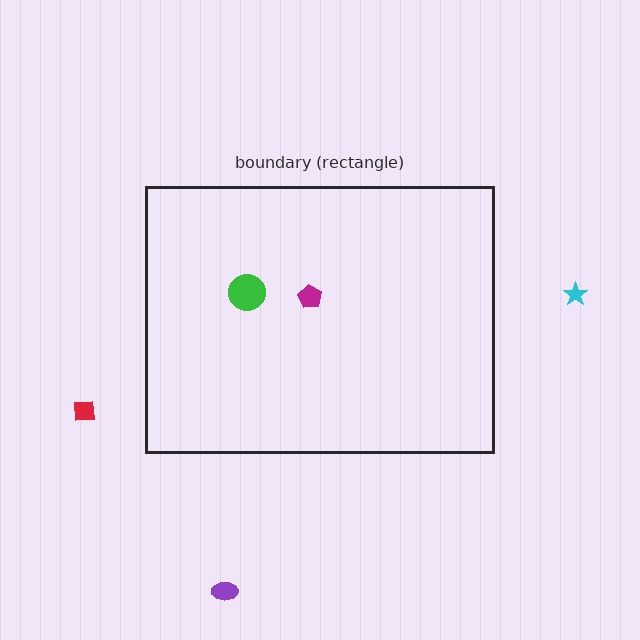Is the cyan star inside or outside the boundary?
Outside.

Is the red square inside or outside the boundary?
Outside.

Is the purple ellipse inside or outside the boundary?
Outside.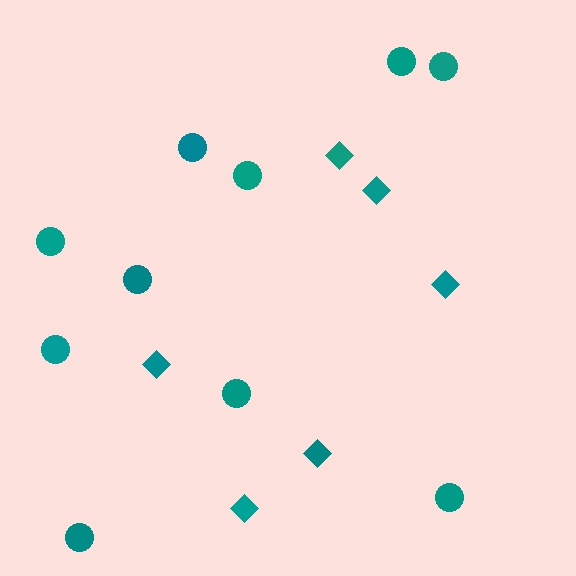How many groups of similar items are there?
There are 2 groups: one group of diamonds (6) and one group of circles (10).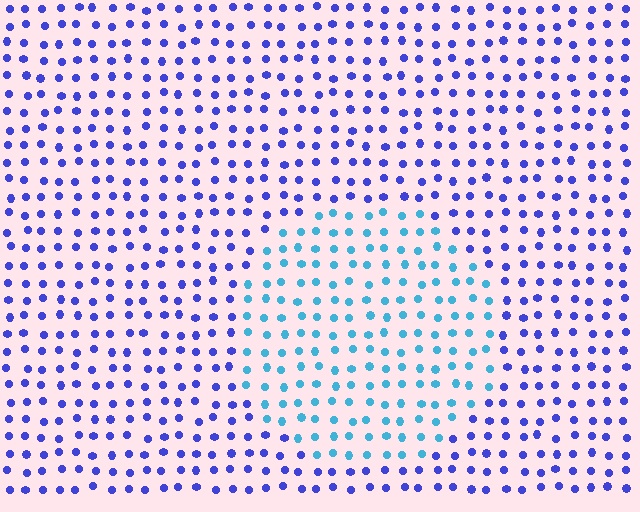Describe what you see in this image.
The image is filled with small blue elements in a uniform arrangement. A circle-shaped region is visible where the elements are tinted to a slightly different hue, forming a subtle color boundary.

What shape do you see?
I see a circle.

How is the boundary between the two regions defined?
The boundary is defined purely by a slight shift in hue (about 45 degrees). Spacing, size, and orientation are identical on both sides.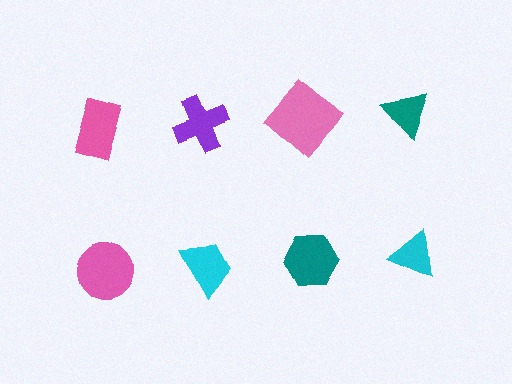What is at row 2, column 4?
A cyan triangle.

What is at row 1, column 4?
A teal triangle.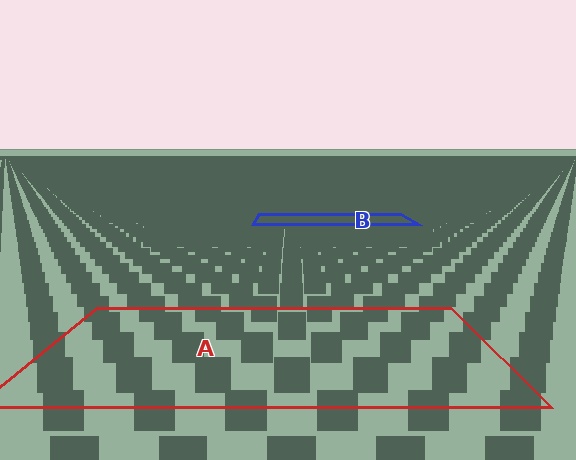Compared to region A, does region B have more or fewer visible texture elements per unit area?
Region B has more texture elements per unit area — they are packed more densely because it is farther away.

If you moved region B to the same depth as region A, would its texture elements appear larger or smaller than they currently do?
They would appear larger. At a closer depth, the same texture elements are projected at a bigger on-screen size.